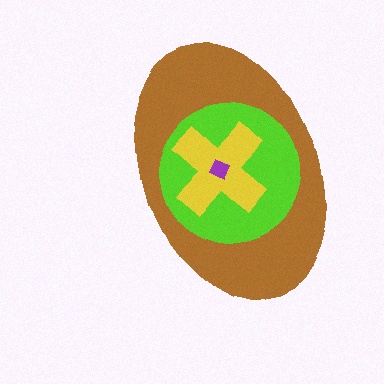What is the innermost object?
The purple square.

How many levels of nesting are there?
4.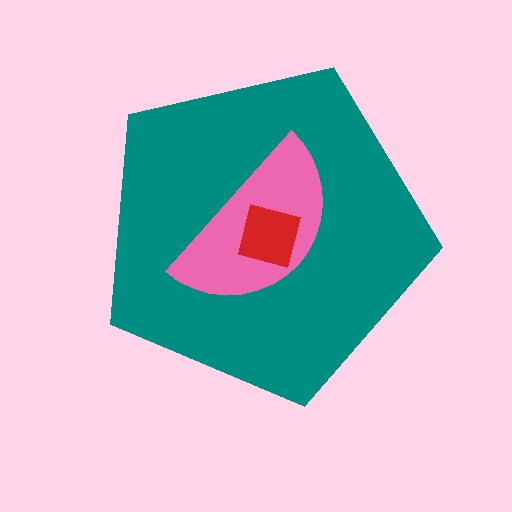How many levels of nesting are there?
3.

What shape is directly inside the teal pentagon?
The pink semicircle.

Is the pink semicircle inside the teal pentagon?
Yes.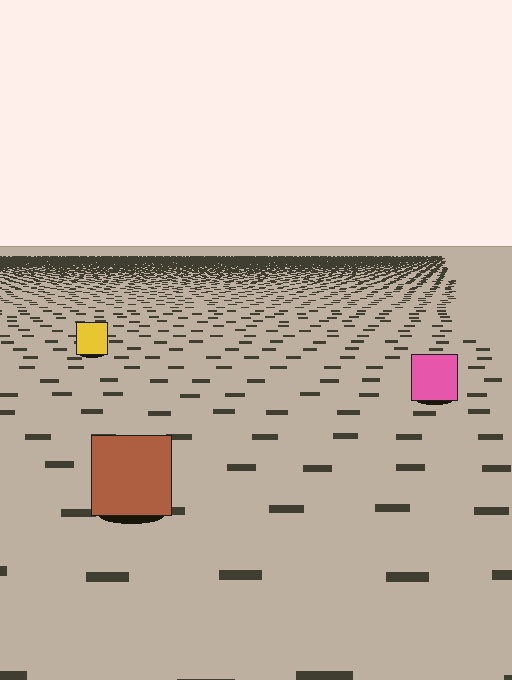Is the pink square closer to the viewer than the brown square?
No. The brown square is closer — you can tell from the texture gradient: the ground texture is coarser near it.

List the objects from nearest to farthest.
From nearest to farthest: the brown square, the pink square, the yellow square.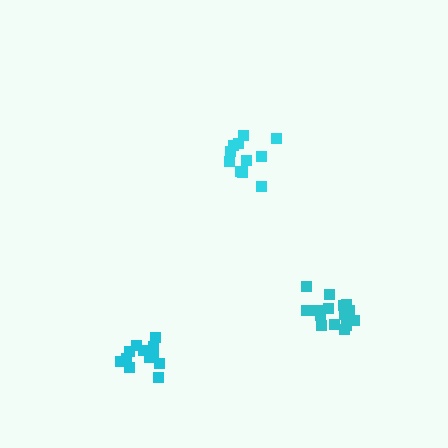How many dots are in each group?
Group 1: 11 dots, Group 2: 12 dots, Group 3: 17 dots (40 total).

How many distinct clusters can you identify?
There are 3 distinct clusters.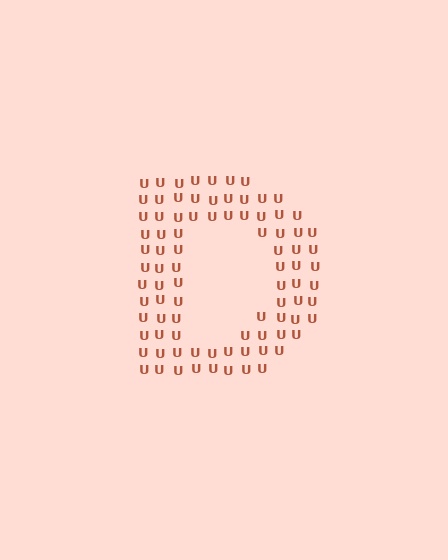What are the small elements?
The small elements are letter U's.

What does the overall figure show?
The overall figure shows the letter D.